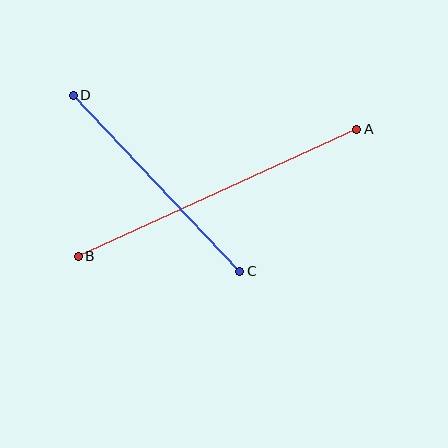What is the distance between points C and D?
The distance is approximately 242 pixels.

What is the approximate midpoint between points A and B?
The midpoint is at approximately (217, 193) pixels.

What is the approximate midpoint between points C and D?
The midpoint is at approximately (156, 183) pixels.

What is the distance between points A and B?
The distance is approximately 306 pixels.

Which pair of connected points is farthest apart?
Points A and B are farthest apart.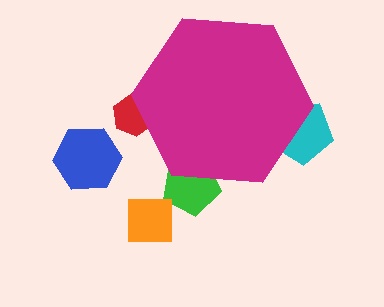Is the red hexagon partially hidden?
Yes, the red hexagon is partially hidden behind the magenta hexagon.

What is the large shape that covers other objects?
A magenta hexagon.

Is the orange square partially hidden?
No, the orange square is fully visible.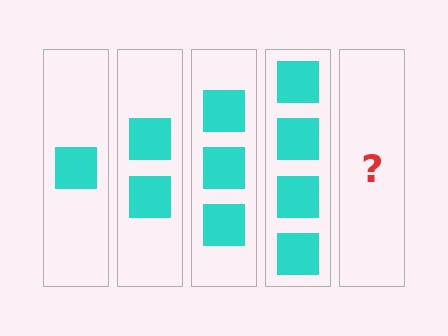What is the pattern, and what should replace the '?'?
The pattern is that each step adds one more square. The '?' should be 5 squares.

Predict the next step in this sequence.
The next step is 5 squares.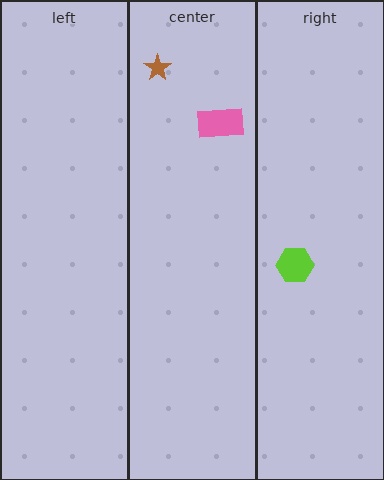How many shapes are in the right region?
1.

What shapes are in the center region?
The brown star, the pink rectangle.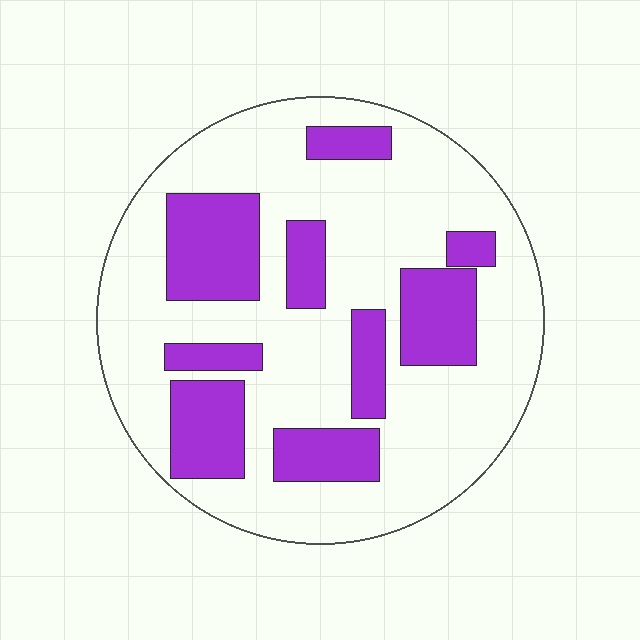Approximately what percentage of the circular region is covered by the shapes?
Approximately 30%.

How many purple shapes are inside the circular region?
9.